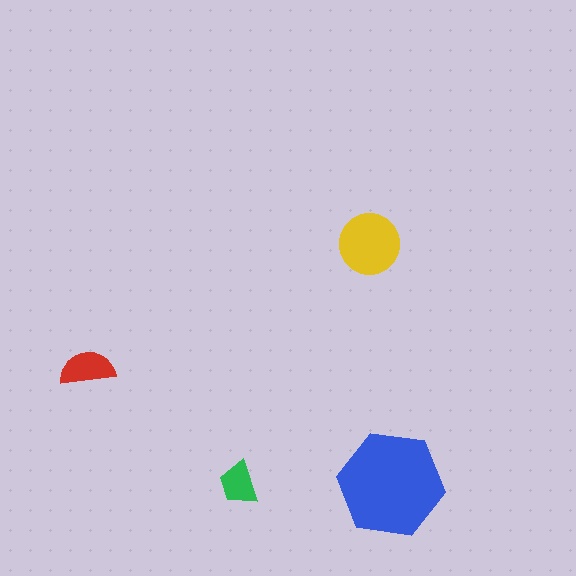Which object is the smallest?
The green trapezoid.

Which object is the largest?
The blue hexagon.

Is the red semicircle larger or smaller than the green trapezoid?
Larger.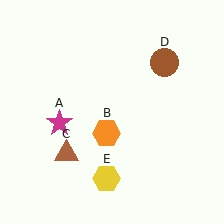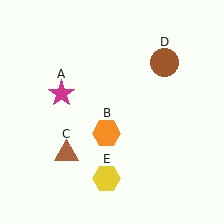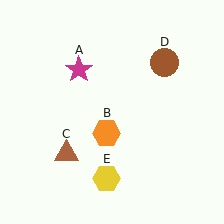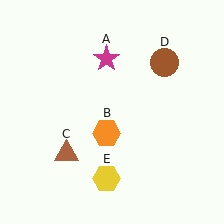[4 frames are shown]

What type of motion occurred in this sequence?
The magenta star (object A) rotated clockwise around the center of the scene.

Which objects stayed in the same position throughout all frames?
Orange hexagon (object B) and brown triangle (object C) and brown circle (object D) and yellow hexagon (object E) remained stationary.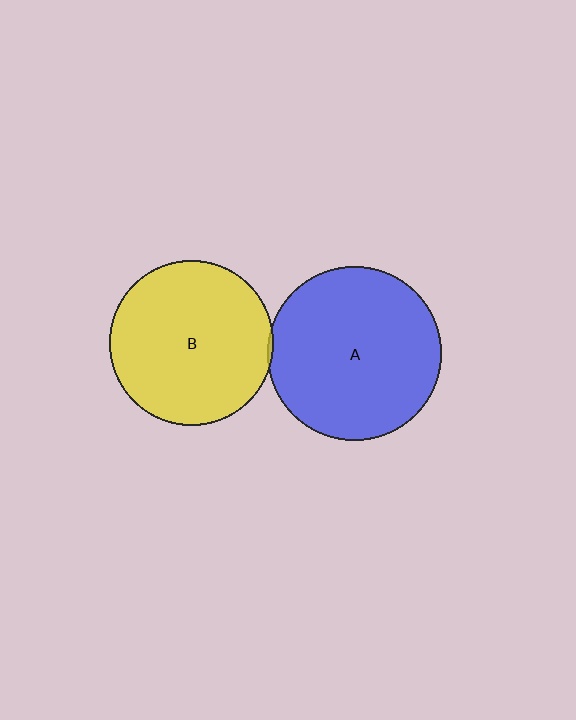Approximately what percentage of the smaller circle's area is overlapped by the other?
Approximately 5%.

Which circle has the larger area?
Circle A (blue).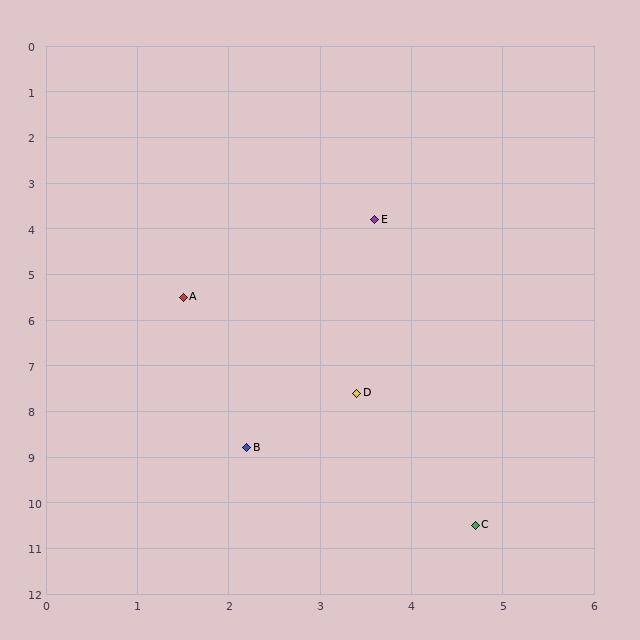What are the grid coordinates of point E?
Point E is at approximately (3.6, 3.8).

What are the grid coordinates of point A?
Point A is at approximately (1.5, 5.5).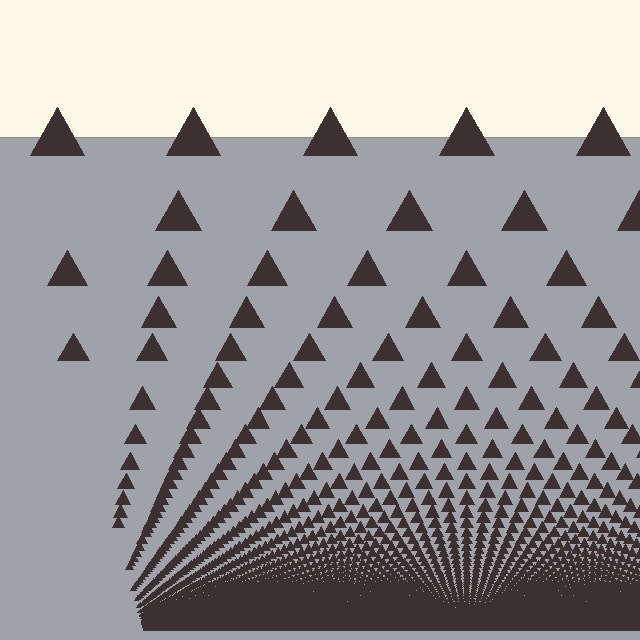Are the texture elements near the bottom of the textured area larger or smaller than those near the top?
Smaller. The gradient is inverted — elements near the bottom are smaller and denser.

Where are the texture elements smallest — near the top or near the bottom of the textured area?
Near the bottom.